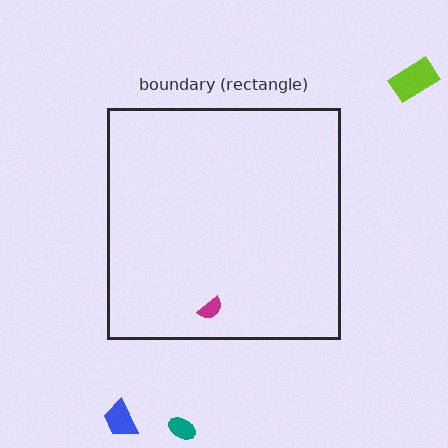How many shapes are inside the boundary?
1 inside, 3 outside.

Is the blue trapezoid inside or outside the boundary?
Outside.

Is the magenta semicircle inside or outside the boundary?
Inside.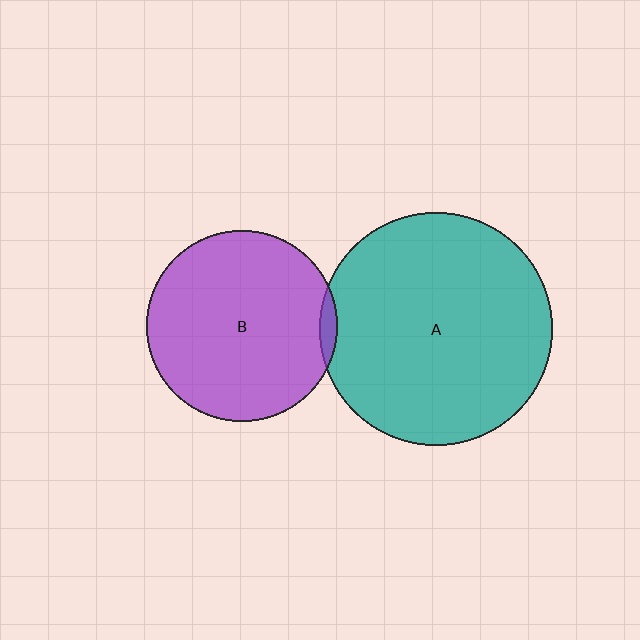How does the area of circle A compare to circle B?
Approximately 1.5 times.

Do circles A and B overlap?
Yes.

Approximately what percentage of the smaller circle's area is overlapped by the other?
Approximately 5%.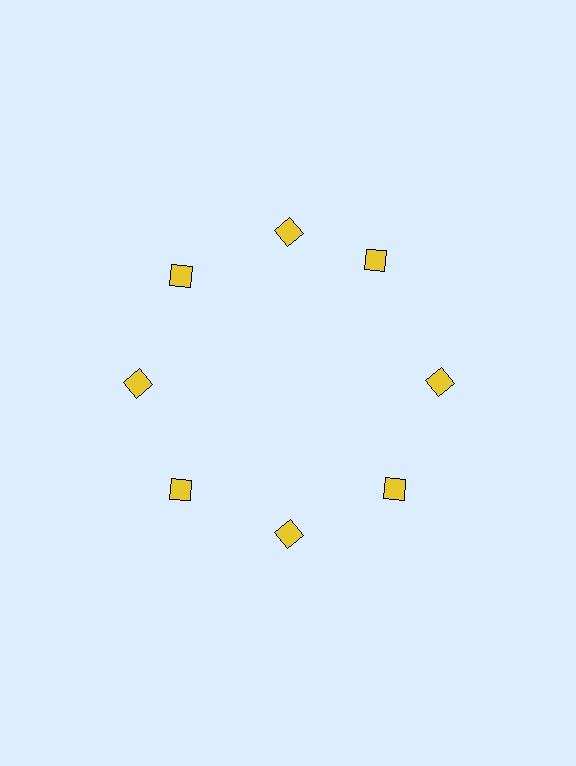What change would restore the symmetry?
The symmetry would be restored by rotating it back into even spacing with its neighbors so that all 8 squares sit at equal angles and equal distance from the center.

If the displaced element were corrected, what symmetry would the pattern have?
It would have 8-fold rotational symmetry — the pattern would map onto itself every 45 degrees.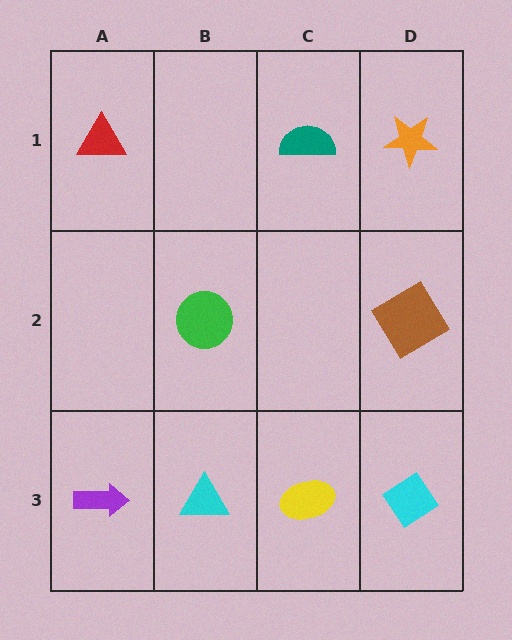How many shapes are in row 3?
4 shapes.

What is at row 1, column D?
An orange star.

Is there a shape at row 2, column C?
No, that cell is empty.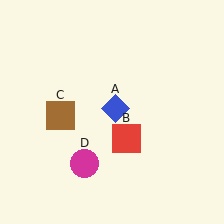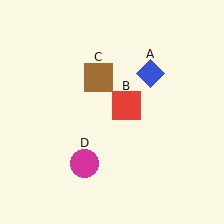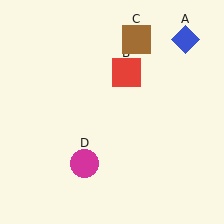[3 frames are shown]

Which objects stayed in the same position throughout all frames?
Magenta circle (object D) remained stationary.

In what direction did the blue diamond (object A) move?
The blue diamond (object A) moved up and to the right.